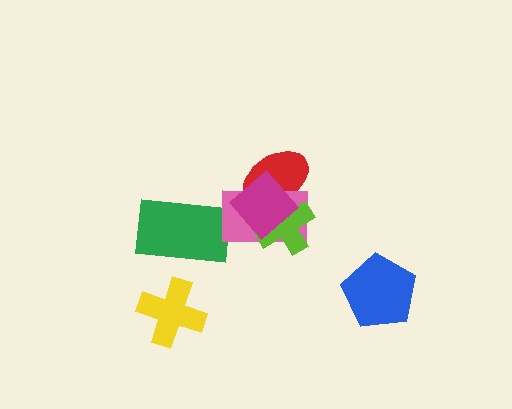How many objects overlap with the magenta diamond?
3 objects overlap with the magenta diamond.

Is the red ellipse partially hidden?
Yes, it is partially covered by another shape.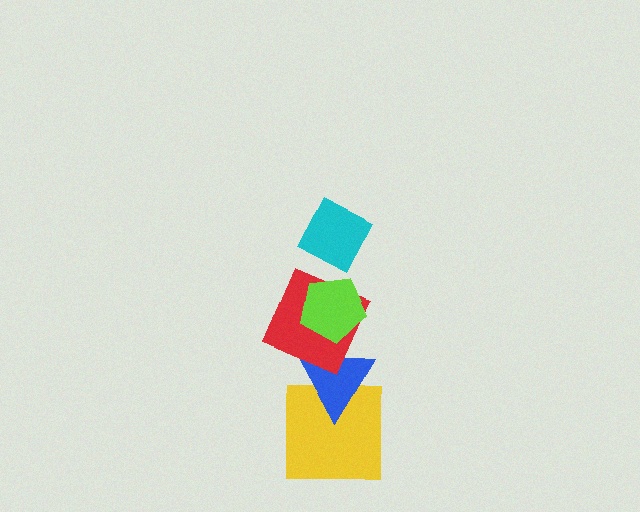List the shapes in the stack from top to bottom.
From top to bottom: the cyan diamond, the lime pentagon, the red square, the blue triangle, the yellow square.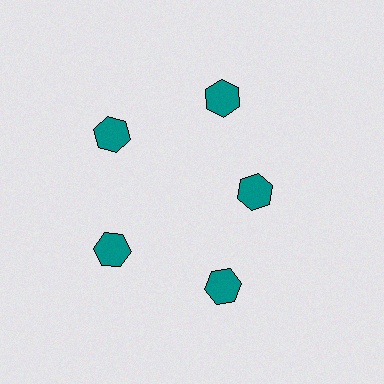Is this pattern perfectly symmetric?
No. The 5 teal hexagons are arranged in a ring, but one element near the 3 o'clock position is pulled inward toward the center, breaking the 5-fold rotational symmetry.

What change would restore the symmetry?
The symmetry would be restored by moving it outward, back onto the ring so that all 5 hexagons sit at equal angles and equal distance from the center.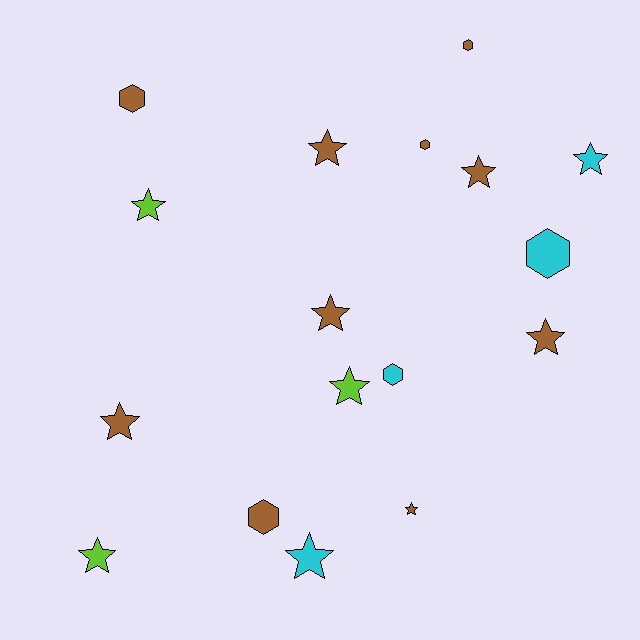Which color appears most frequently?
Brown, with 10 objects.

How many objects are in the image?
There are 17 objects.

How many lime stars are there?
There are 3 lime stars.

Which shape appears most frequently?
Star, with 11 objects.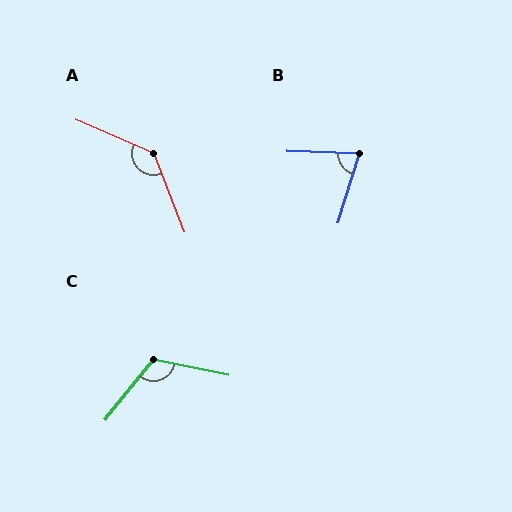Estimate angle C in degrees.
Approximately 117 degrees.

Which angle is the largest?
A, at approximately 135 degrees.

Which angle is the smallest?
B, at approximately 75 degrees.